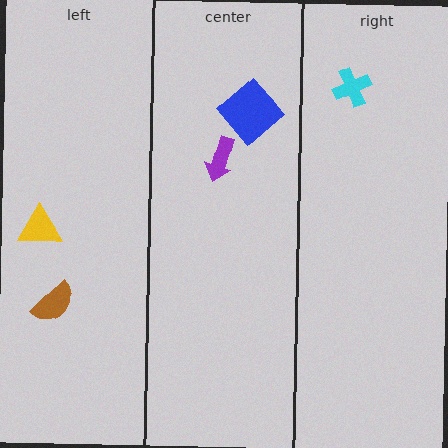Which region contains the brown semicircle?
The left region.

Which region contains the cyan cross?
The right region.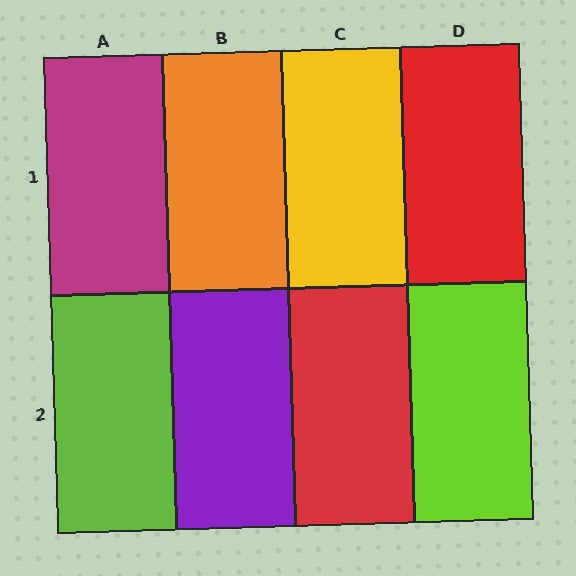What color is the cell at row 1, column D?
Red.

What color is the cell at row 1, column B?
Orange.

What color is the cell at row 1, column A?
Magenta.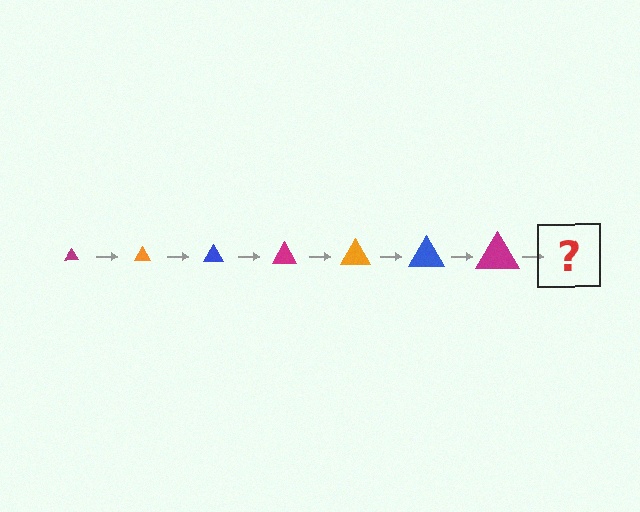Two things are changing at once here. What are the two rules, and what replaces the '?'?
The two rules are that the triangle grows larger each step and the color cycles through magenta, orange, and blue. The '?' should be an orange triangle, larger than the previous one.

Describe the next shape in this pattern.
It should be an orange triangle, larger than the previous one.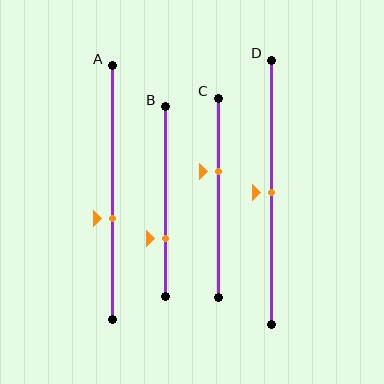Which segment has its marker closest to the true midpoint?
Segment D has its marker closest to the true midpoint.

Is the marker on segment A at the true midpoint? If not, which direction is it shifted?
No, the marker on segment A is shifted downward by about 10% of the segment length.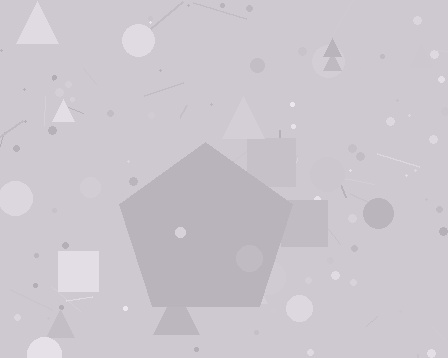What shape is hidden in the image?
A pentagon is hidden in the image.